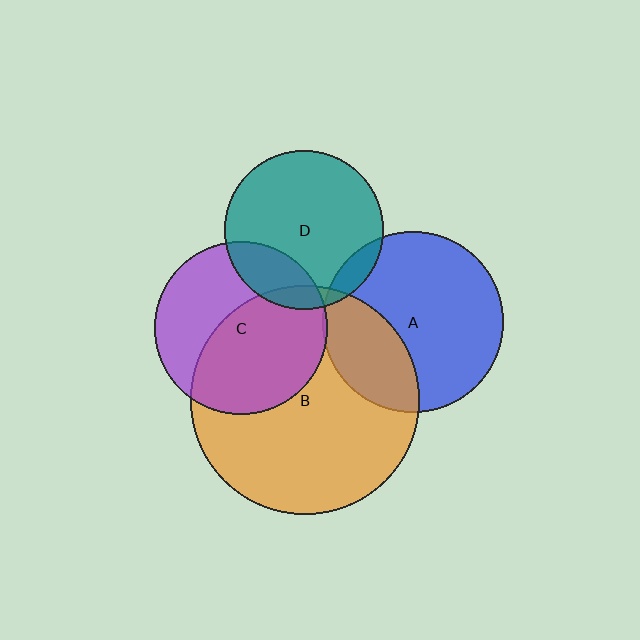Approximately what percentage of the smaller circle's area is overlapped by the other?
Approximately 5%.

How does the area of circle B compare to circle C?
Approximately 1.7 times.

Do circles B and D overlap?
Yes.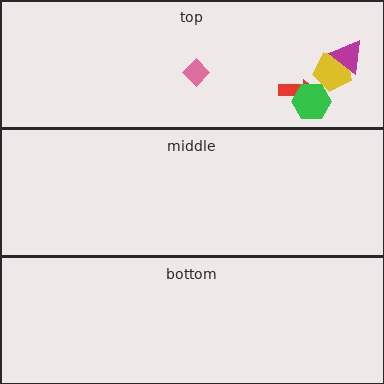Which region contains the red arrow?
The top region.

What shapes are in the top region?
The yellow pentagon, the red arrow, the magenta triangle, the green hexagon, the pink diamond.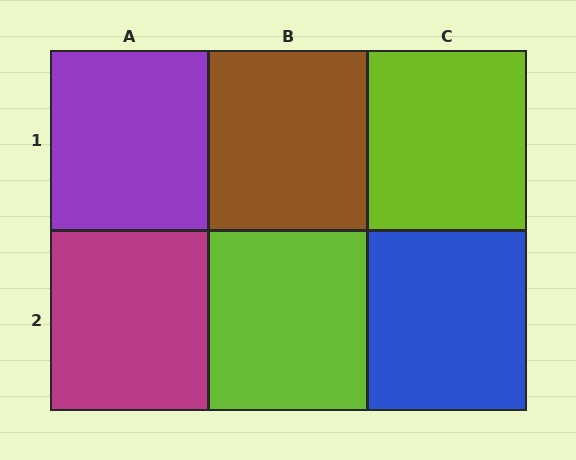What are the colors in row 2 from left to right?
Magenta, lime, blue.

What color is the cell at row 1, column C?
Lime.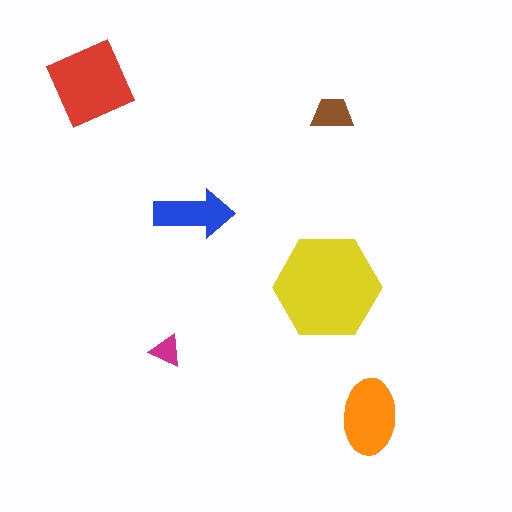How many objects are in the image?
There are 6 objects in the image.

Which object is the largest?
The yellow hexagon.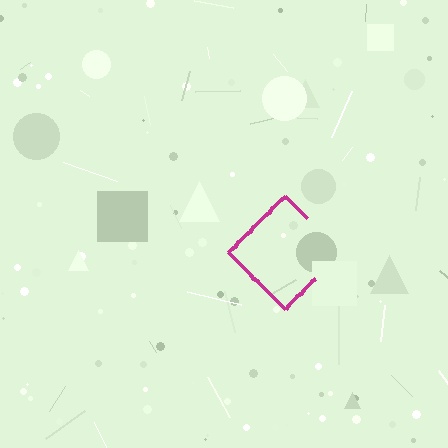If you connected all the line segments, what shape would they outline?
They would outline a diamond.